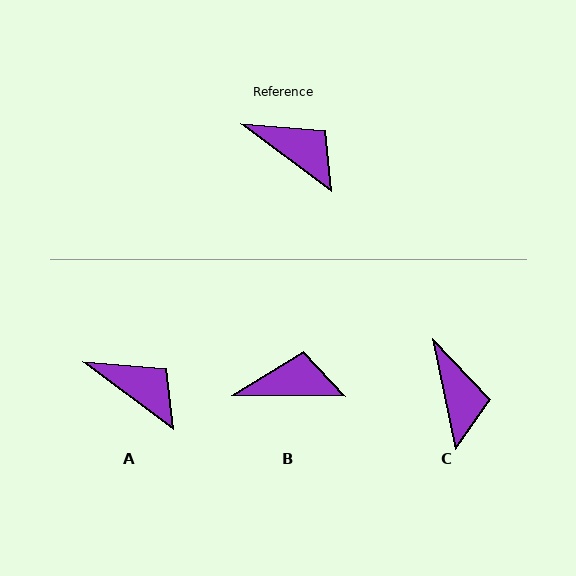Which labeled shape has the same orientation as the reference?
A.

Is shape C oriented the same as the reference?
No, it is off by about 41 degrees.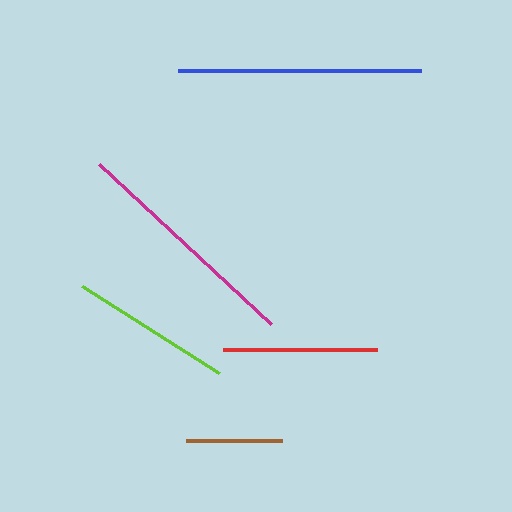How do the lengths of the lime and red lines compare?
The lime and red lines are approximately the same length.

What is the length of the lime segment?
The lime segment is approximately 163 pixels long.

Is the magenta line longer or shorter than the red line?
The magenta line is longer than the red line.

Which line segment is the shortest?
The brown line is the shortest at approximately 96 pixels.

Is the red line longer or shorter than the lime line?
The lime line is longer than the red line.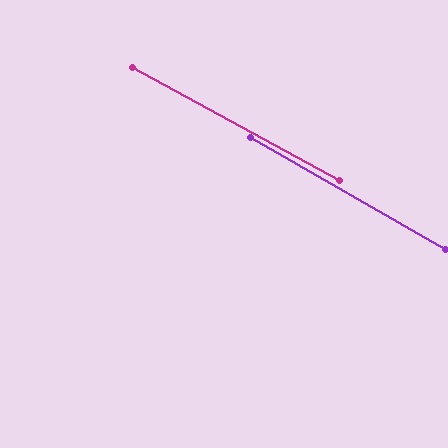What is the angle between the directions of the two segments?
Approximately 1 degree.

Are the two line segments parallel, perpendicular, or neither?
Parallel — their directions differ by only 1.3°.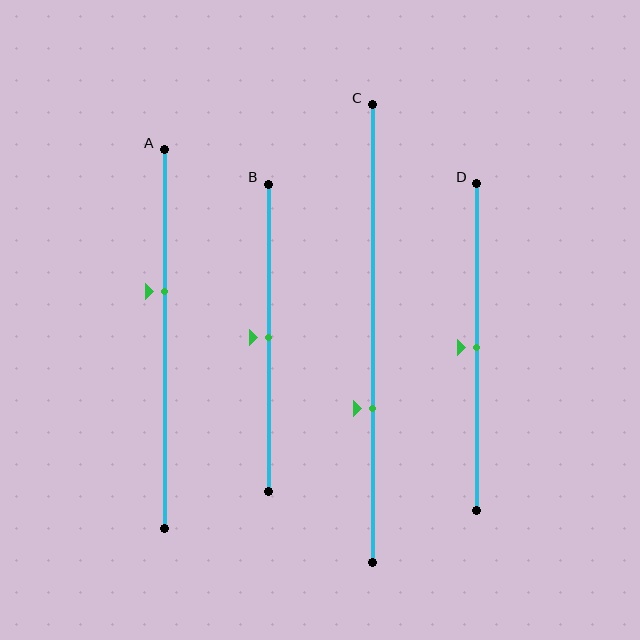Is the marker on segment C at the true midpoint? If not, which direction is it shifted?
No, the marker on segment C is shifted downward by about 16% of the segment length.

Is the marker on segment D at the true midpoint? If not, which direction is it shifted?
Yes, the marker on segment D is at the true midpoint.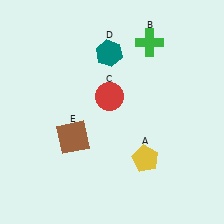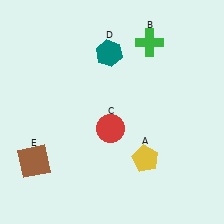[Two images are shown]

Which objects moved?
The objects that moved are: the red circle (C), the brown square (E).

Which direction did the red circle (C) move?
The red circle (C) moved down.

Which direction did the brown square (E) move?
The brown square (E) moved left.